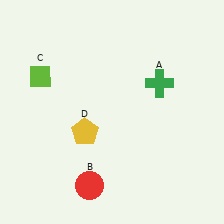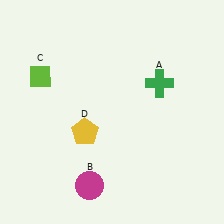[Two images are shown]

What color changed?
The circle (B) changed from red in Image 1 to magenta in Image 2.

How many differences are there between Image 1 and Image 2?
There is 1 difference between the two images.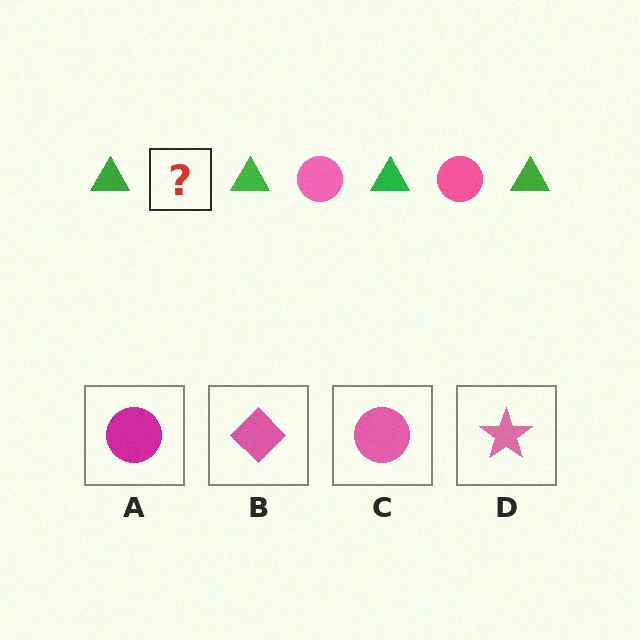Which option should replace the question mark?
Option C.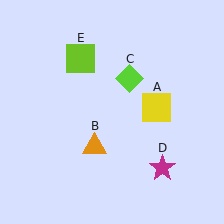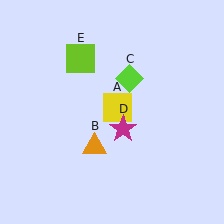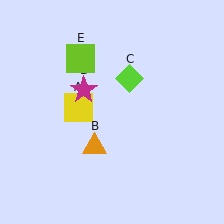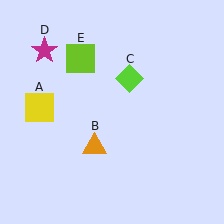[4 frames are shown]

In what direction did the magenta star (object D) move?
The magenta star (object D) moved up and to the left.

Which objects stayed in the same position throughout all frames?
Orange triangle (object B) and lime diamond (object C) and lime square (object E) remained stationary.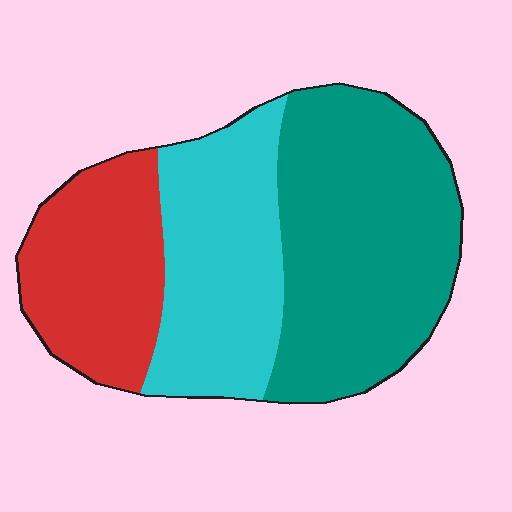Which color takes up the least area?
Red, at roughly 25%.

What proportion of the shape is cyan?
Cyan takes up about one third (1/3) of the shape.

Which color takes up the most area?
Teal, at roughly 45%.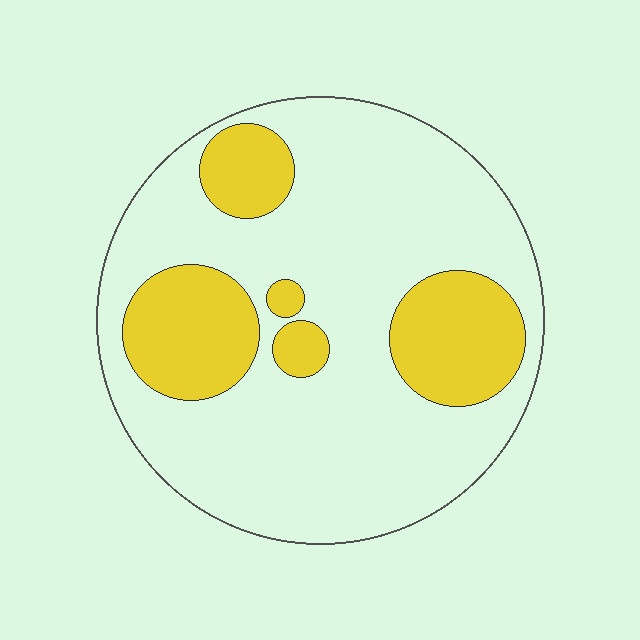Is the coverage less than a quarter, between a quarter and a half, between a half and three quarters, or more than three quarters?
Between a quarter and a half.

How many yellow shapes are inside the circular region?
5.